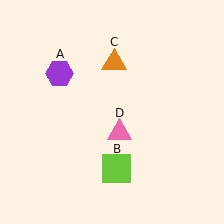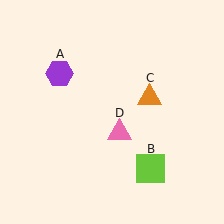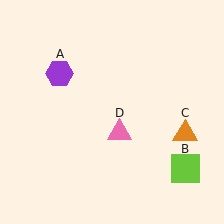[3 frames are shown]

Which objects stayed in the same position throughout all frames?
Purple hexagon (object A) and pink triangle (object D) remained stationary.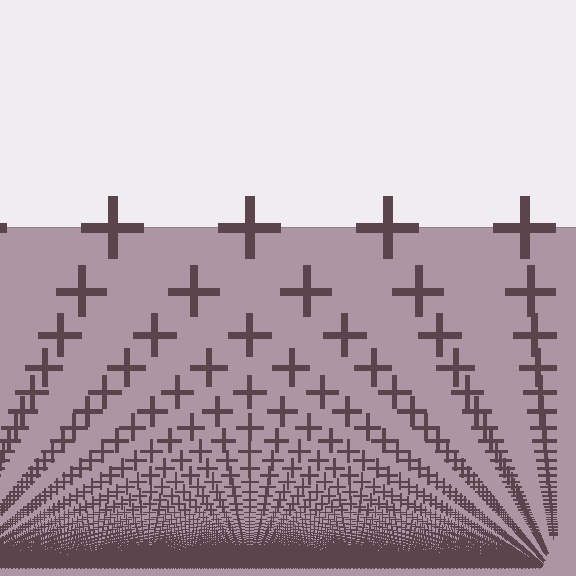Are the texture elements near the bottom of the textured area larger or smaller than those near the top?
Smaller. The gradient is inverted — elements near the bottom are smaller and denser.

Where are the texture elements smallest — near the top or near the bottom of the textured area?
Near the bottom.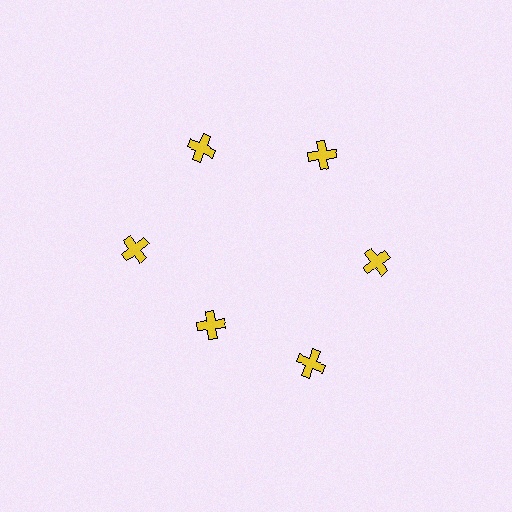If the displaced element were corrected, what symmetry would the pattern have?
It would have 6-fold rotational symmetry — the pattern would map onto itself every 60 degrees.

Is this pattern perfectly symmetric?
No. The 6 yellow crosses are arranged in a ring, but one element near the 7 o'clock position is pulled inward toward the center, breaking the 6-fold rotational symmetry.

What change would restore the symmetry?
The symmetry would be restored by moving it outward, back onto the ring so that all 6 crosses sit at equal angles and equal distance from the center.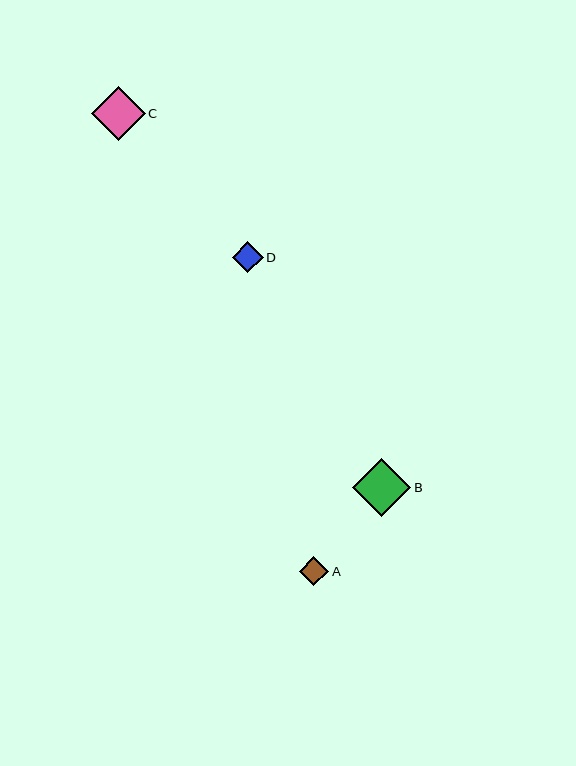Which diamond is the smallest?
Diamond A is the smallest with a size of approximately 29 pixels.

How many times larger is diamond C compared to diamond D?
Diamond C is approximately 1.8 times the size of diamond D.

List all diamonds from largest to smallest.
From largest to smallest: B, C, D, A.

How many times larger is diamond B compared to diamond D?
Diamond B is approximately 1.9 times the size of diamond D.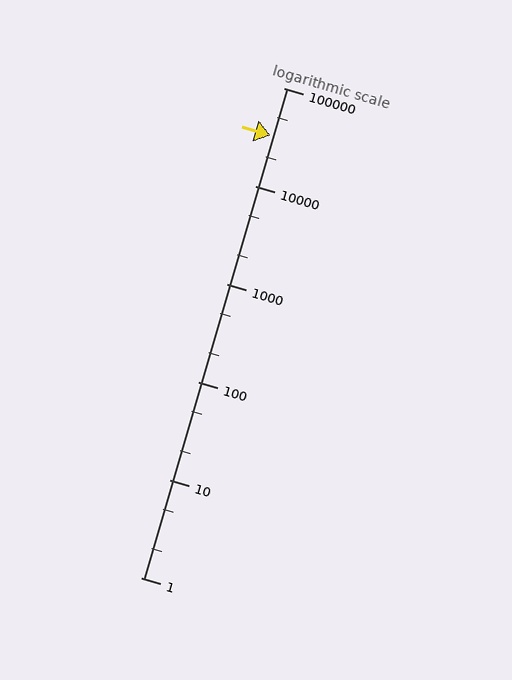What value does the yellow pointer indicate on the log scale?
The pointer indicates approximately 33000.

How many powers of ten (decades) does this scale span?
The scale spans 5 decades, from 1 to 100000.